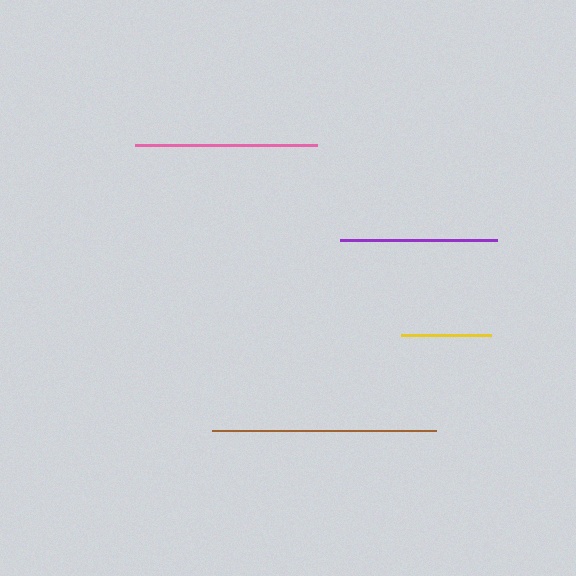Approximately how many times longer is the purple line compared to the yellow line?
The purple line is approximately 1.7 times the length of the yellow line.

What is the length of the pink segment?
The pink segment is approximately 182 pixels long.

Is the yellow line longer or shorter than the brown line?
The brown line is longer than the yellow line.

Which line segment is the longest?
The brown line is the longest at approximately 223 pixels.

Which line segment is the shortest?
The yellow line is the shortest at approximately 90 pixels.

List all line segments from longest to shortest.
From longest to shortest: brown, pink, purple, yellow.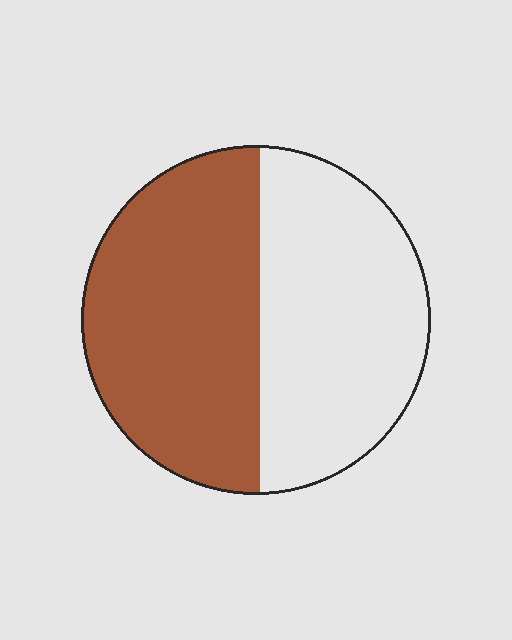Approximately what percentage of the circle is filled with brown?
Approximately 50%.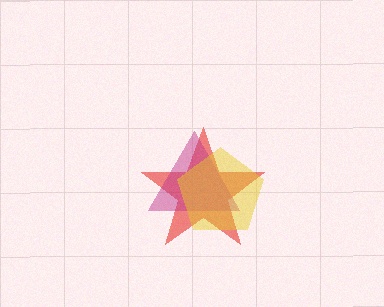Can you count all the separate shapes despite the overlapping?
Yes, there are 3 separate shapes.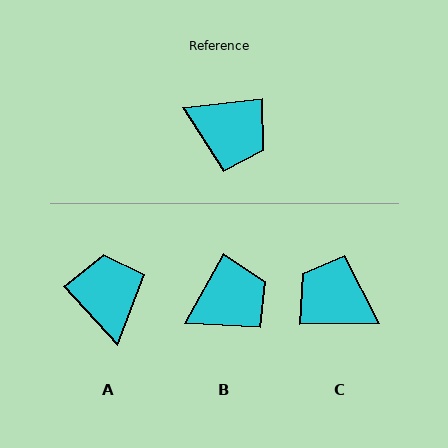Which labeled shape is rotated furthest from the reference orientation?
C, about 175 degrees away.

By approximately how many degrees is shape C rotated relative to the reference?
Approximately 175 degrees counter-clockwise.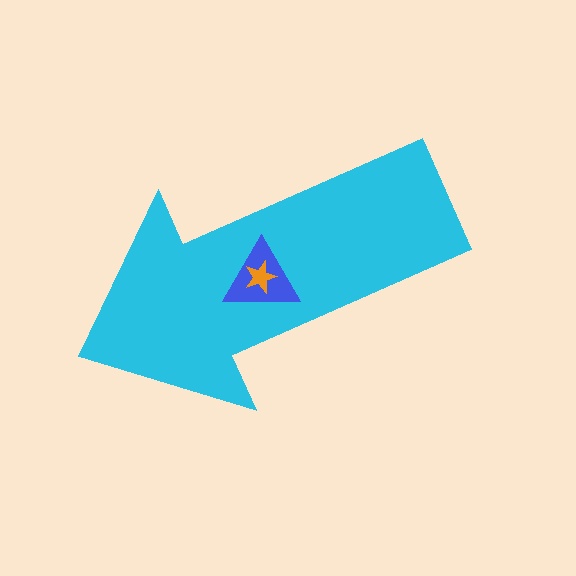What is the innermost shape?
The orange star.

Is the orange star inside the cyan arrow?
Yes.